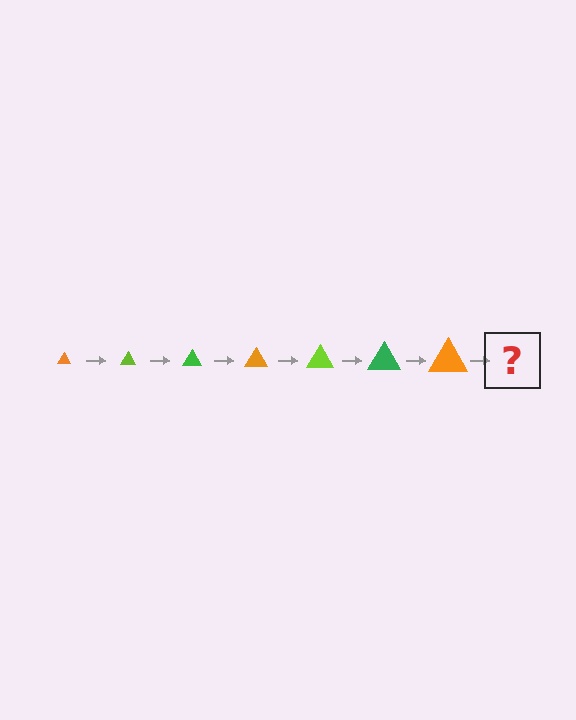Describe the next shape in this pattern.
It should be a lime triangle, larger than the previous one.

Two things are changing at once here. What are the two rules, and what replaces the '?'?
The two rules are that the triangle grows larger each step and the color cycles through orange, lime, and green. The '?' should be a lime triangle, larger than the previous one.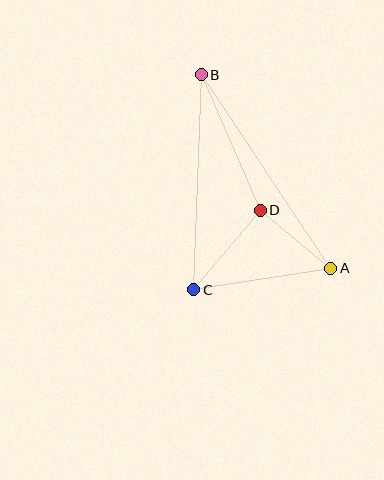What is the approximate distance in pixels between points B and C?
The distance between B and C is approximately 215 pixels.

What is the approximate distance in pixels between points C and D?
The distance between C and D is approximately 103 pixels.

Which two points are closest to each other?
Points A and D are closest to each other.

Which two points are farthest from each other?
Points A and B are farthest from each other.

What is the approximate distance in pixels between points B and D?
The distance between B and D is approximately 148 pixels.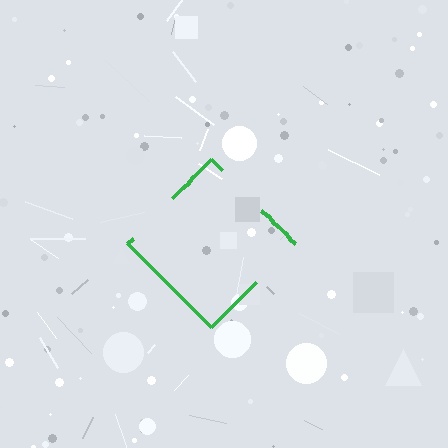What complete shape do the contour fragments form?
The contour fragments form a diamond.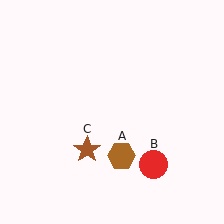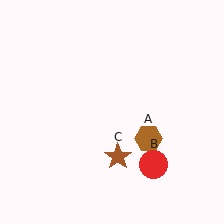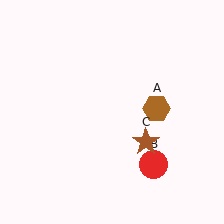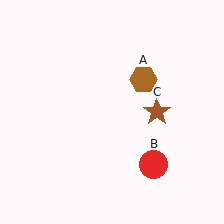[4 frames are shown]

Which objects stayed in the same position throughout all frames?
Red circle (object B) remained stationary.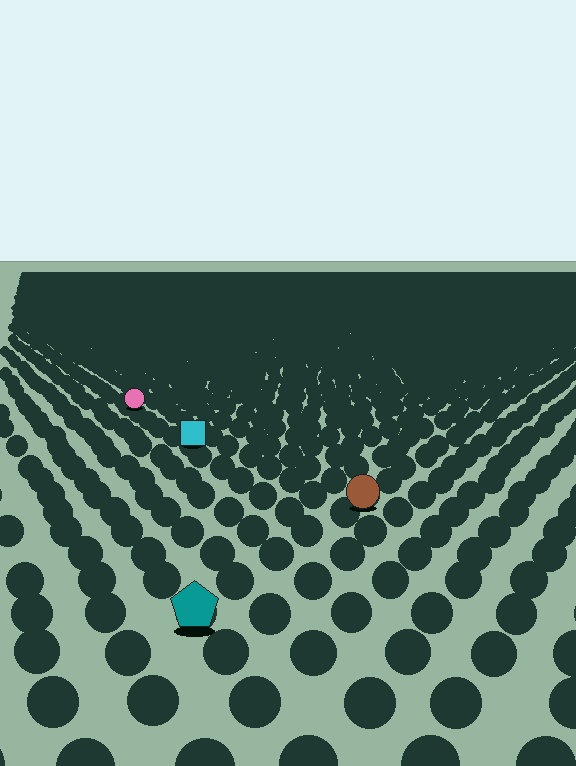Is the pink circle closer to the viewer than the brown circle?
No. The brown circle is closer — you can tell from the texture gradient: the ground texture is coarser near it.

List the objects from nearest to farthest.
From nearest to farthest: the teal pentagon, the brown circle, the cyan square, the pink circle.